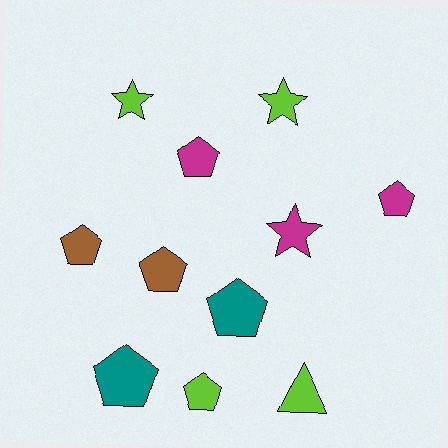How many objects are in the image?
There are 11 objects.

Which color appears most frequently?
Lime, with 4 objects.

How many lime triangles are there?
There is 1 lime triangle.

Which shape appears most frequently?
Pentagon, with 7 objects.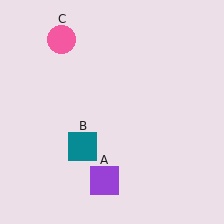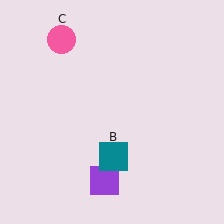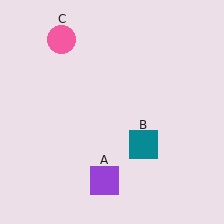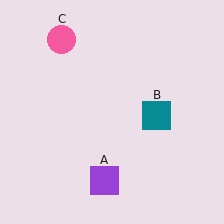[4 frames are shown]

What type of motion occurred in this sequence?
The teal square (object B) rotated counterclockwise around the center of the scene.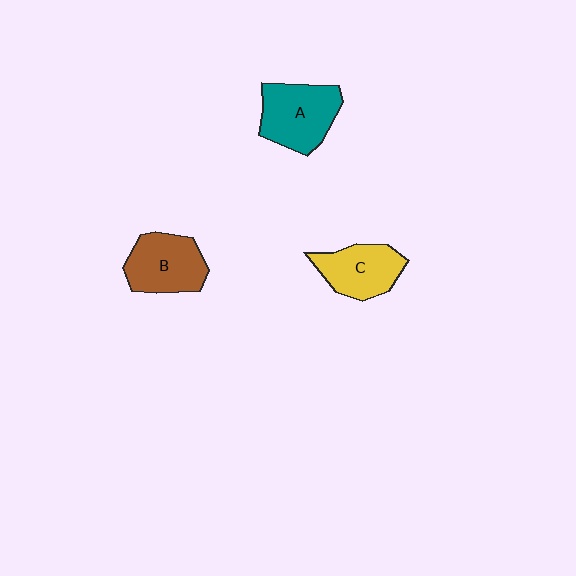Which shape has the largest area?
Shape A (teal).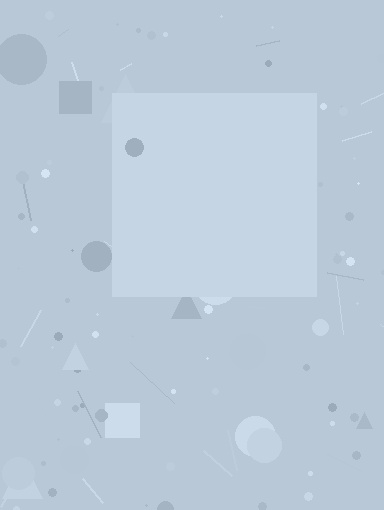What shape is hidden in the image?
A square is hidden in the image.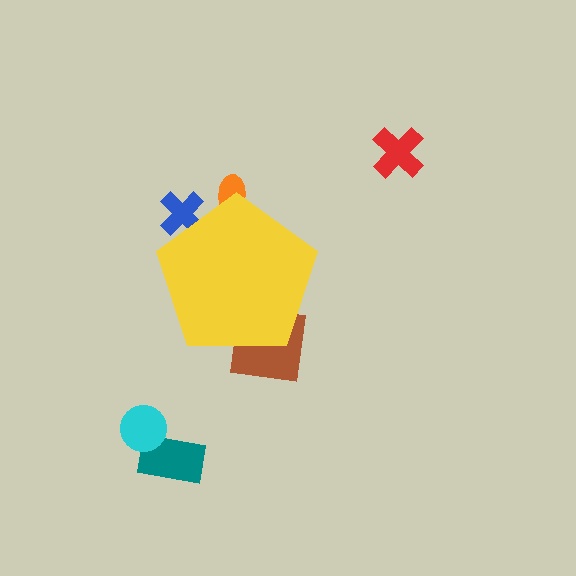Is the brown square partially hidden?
Yes, the brown square is partially hidden behind the yellow pentagon.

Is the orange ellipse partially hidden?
Yes, the orange ellipse is partially hidden behind the yellow pentagon.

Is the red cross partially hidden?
No, the red cross is fully visible.